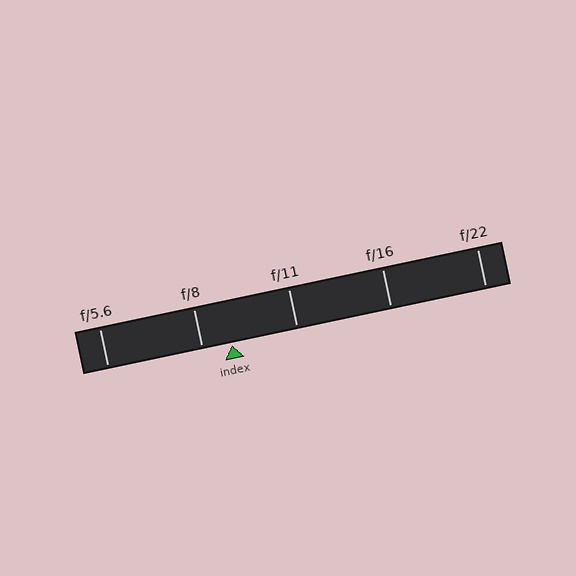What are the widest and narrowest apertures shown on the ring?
The widest aperture shown is f/5.6 and the narrowest is f/22.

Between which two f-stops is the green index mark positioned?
The index mark is between f/8 and f/11.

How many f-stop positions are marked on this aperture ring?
There are 5 f-stop positions marked.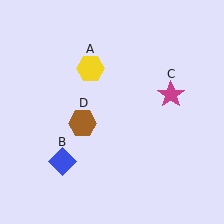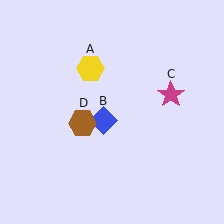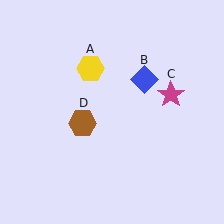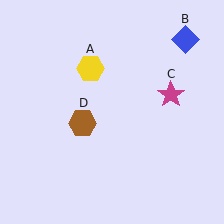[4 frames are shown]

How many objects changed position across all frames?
1 object changed position: blue diamond (object B).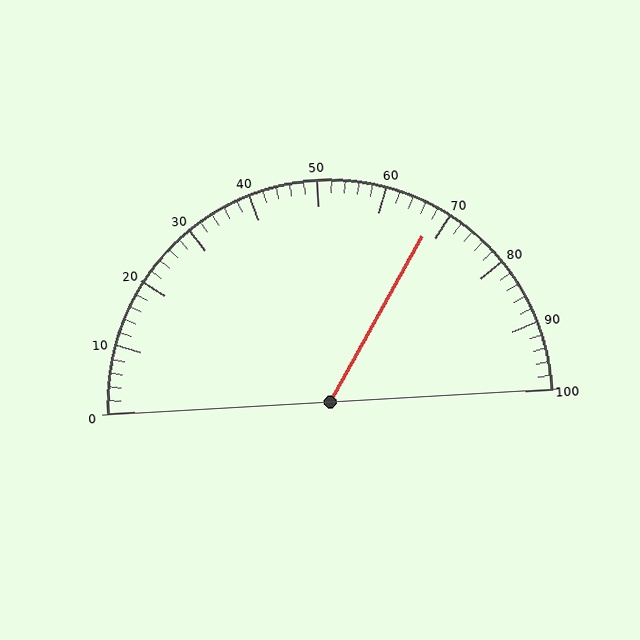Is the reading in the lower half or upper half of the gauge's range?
The reading is in the upper half of the range (0 to 100).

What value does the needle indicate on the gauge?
The needle indicates approximately 68.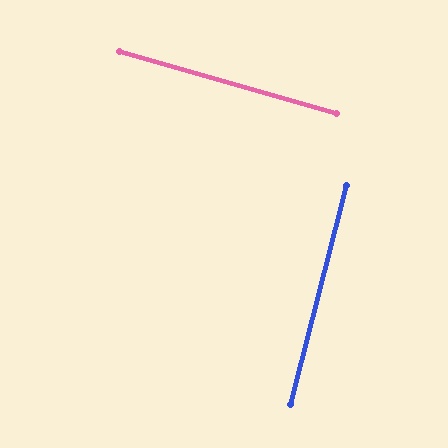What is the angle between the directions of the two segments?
Approximately 88 degrees.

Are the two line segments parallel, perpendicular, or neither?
Perpendicular — they meet at approximately 88°.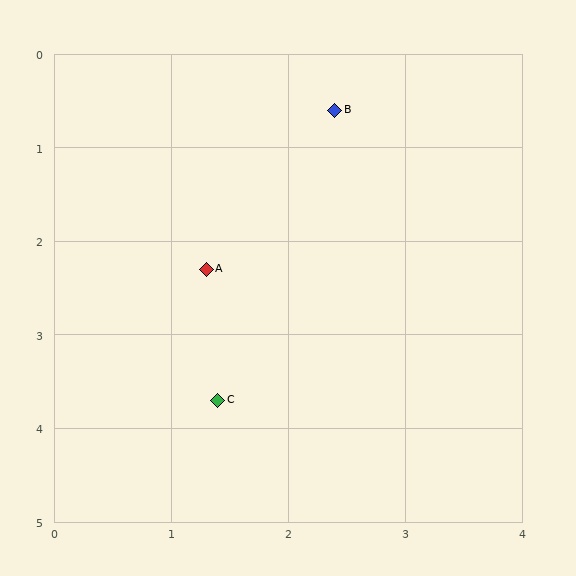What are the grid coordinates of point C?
Point C is at approximately (1.4, 3.7).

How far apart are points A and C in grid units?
Points A and C are about 1.4 grid units apart.